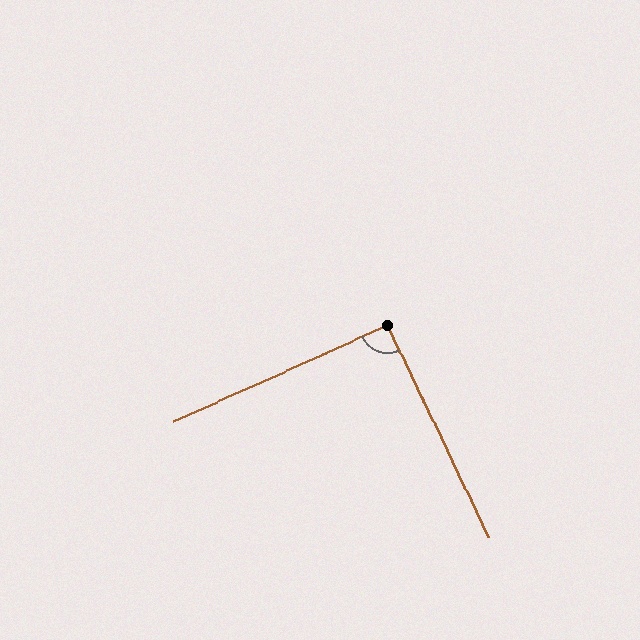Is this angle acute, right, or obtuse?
It is approximately a right angle.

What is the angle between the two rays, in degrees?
Approximately 91 degrees.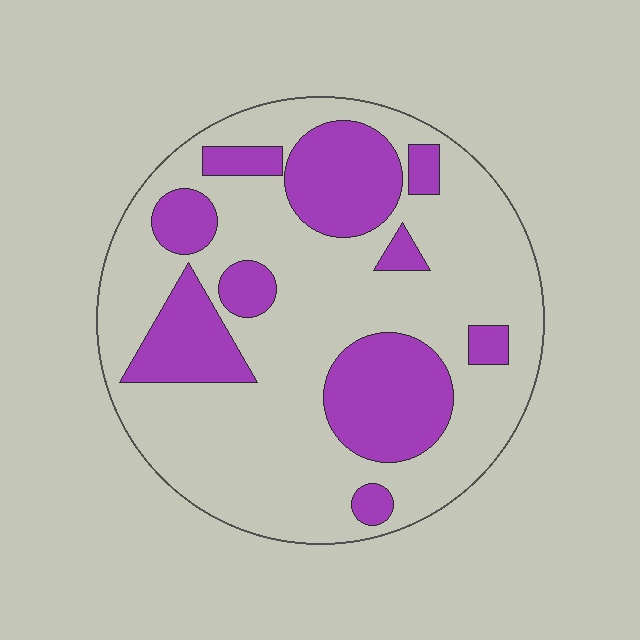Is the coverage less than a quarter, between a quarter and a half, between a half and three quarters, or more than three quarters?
Between a quarter and a half.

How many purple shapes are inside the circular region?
10.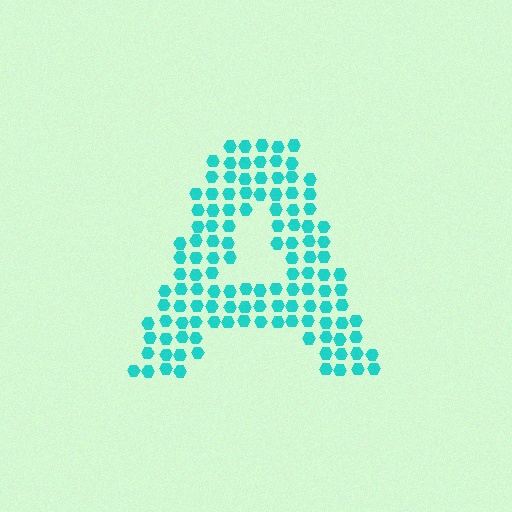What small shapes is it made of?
It is made of small hexagons.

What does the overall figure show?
The overall figure shows the letter A.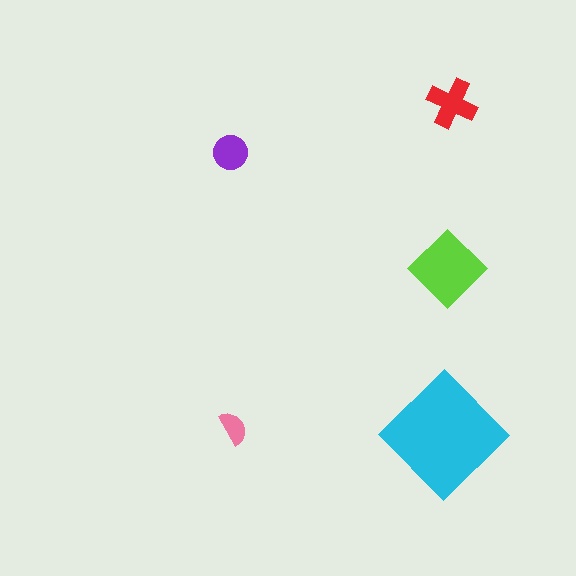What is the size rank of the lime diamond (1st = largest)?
2nd.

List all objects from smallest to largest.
The pink semicircle, the purple circle, the red cross, the lime diamond, the cyan diamond.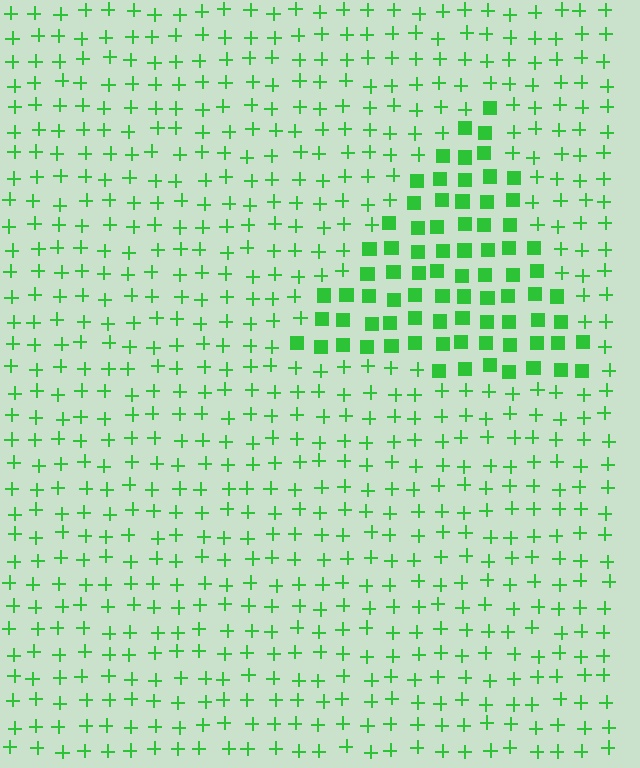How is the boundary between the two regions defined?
The boundary is defined by a change in element shape: squares inside vs. plus signs outside. All elements share the same color and spacing.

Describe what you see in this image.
The image is filled with small green elements arranged in a uniform grid. A triangle-shaped region contains squares, while the surrounding area contains plus signs. The boundary is defined purely by the change in element shape.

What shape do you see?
I see a triangle.